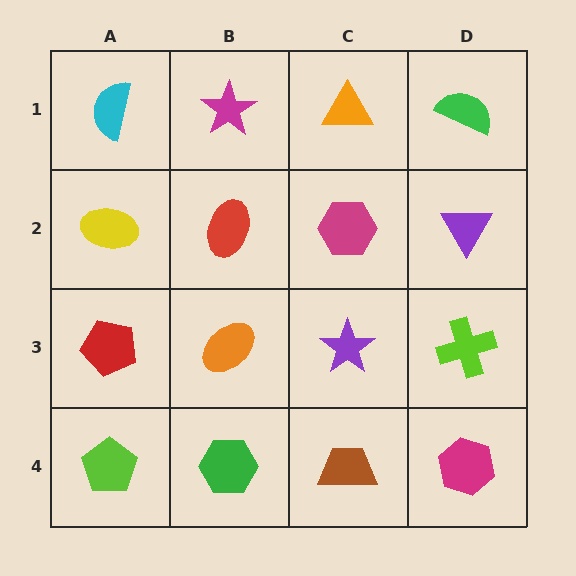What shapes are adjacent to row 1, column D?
A purple triangle (row 2, column D), an orange triangle (row 1, column C).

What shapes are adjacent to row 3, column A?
A yellow ellipse (row 2, column A), a lime pentagon (row 4, column A), an orange ellipse (row 3, column B).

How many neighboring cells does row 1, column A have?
2.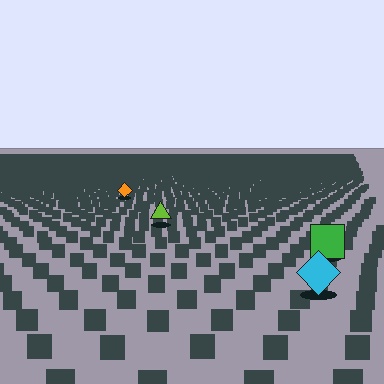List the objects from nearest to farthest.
From nearest to farthest: the cyan diamond, the green square, the lime triangle, the orange diamond.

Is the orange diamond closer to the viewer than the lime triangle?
No. The lime triangle is closer — you can tell from the texture gradient: the ground texture is coarser near it.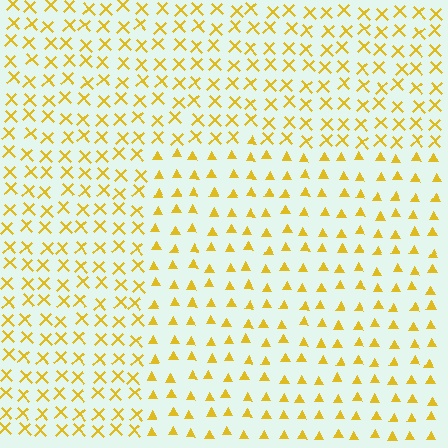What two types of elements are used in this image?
The image uses triangles inside the rectangle region and X marks outside it.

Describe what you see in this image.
The image is filled with small yellow elements arranged in a uniform grid. A rectangle-shaped region contains triangles, while the surrounding area contains X marks. The boundary is defined purely by the change in element shape.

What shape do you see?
I see a rectangle.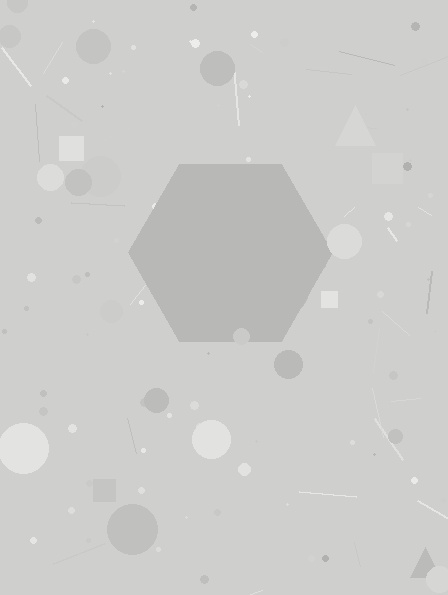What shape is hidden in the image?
A hexagon is hidden in the image.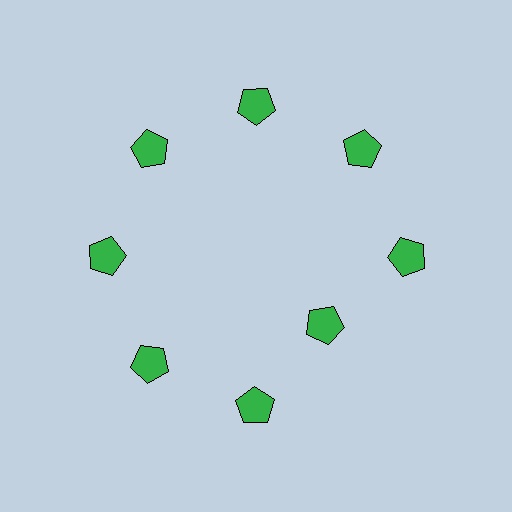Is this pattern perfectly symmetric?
No. The 8 green pentagons are arranged in a ring, but one element near the 4 o'clock position is pulled inward toward the center, breaking the 8-fold rotational symmetry.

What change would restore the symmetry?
The symmetry would be restored by moving it outward, back onto the ring so that all 8 pentagons sit at equal angles and equal distance from the center.